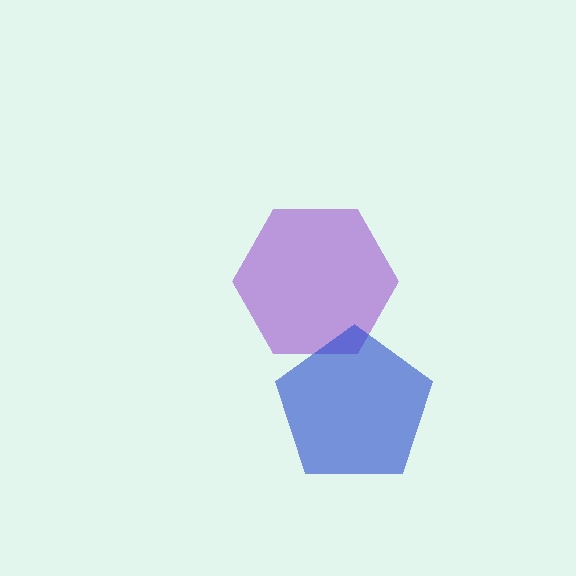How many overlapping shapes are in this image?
There are 2 overlapping shapes in the image.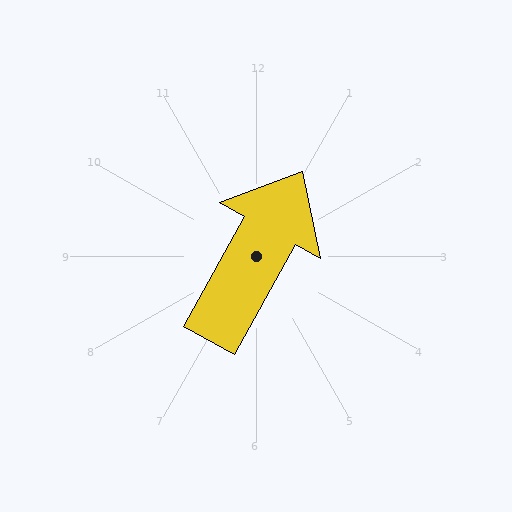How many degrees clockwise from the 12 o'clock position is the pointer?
Approximately 29 degrees.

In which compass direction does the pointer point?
Northeast.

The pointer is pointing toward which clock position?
Roughly 1 o'clock.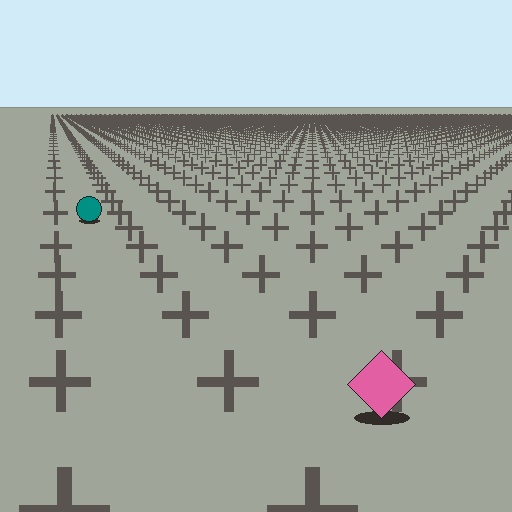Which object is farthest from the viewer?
The teal circle is farthest from the viewer. It appears smaller and the ground texture around it is denser.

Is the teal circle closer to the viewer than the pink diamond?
No. The pink diamond is closer — you can tell from the texture gradient: the ground texture is coarser near it.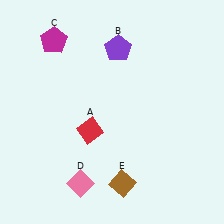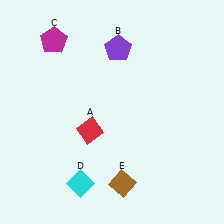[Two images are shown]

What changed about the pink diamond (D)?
In Image 1, D is pink. In Image 2, it changed to cyan.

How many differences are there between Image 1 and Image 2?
There is 1 difference between the two images.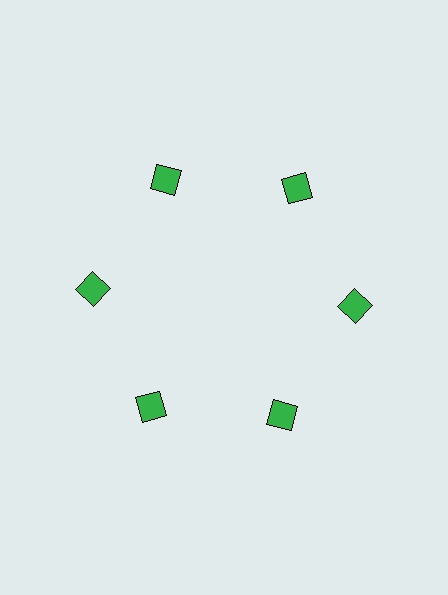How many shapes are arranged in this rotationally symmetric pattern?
There are 6 shapes, arranged in 6 groups of 1.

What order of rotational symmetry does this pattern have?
This pattern has 6-fold rotational symmetry.